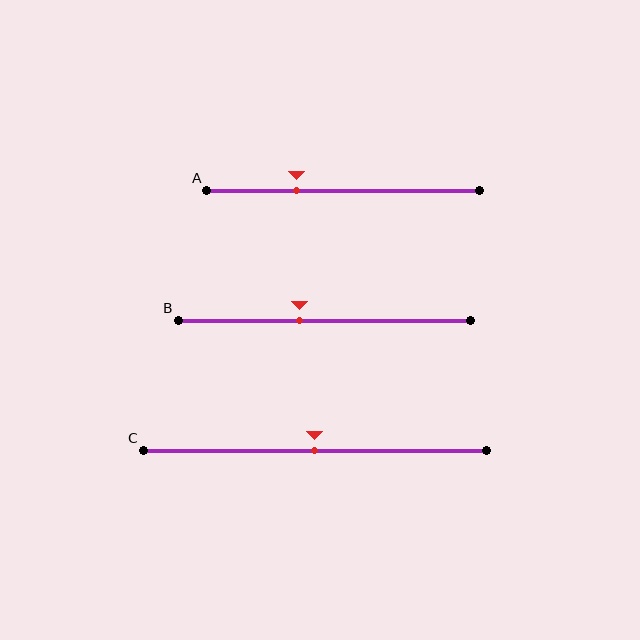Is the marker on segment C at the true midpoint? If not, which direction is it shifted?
Yes, the marker on segment C is at the true midpoint.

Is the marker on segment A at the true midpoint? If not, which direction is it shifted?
No, the marker on segment A is shifted to the left by about 17% of the segment length.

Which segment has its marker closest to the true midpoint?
Segment C has its marker closest to the true midpoint.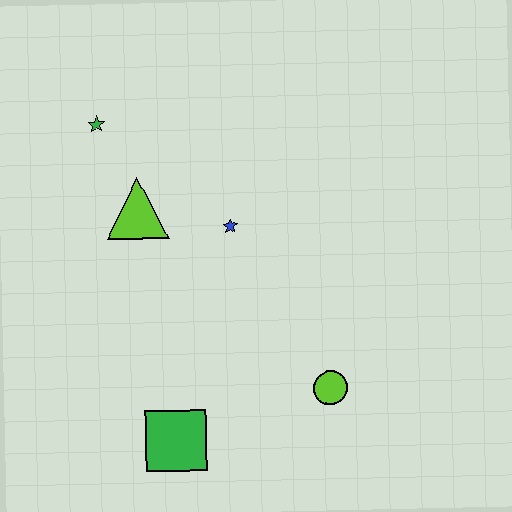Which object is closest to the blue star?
The lime triangle is closest to the blue star.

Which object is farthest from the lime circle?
The green star is farthest from the lime circle.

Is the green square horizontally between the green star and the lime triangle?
No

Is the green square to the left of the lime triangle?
No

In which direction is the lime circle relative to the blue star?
The lime circle is below the blue star.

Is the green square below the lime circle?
Yes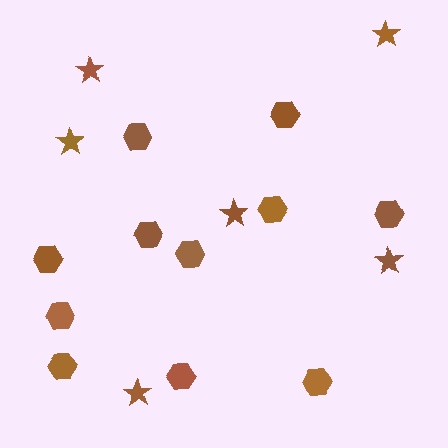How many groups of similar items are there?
There are 2 groups: one group of stars (6) and one group of hexagons (11).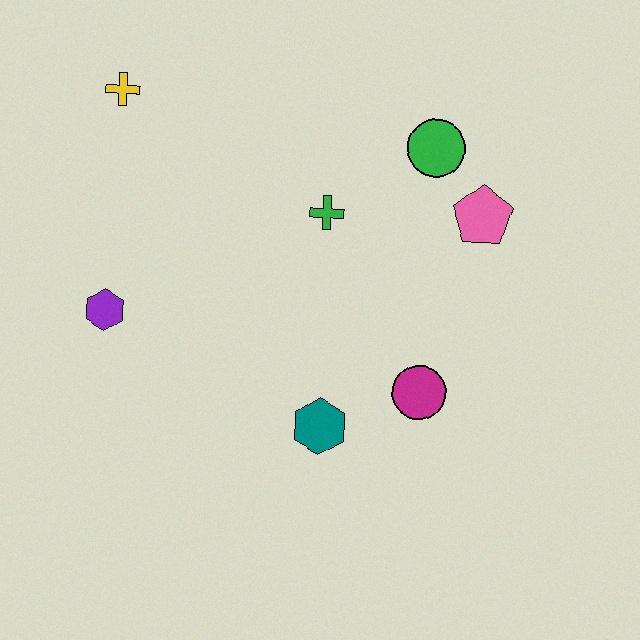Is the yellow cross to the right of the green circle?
No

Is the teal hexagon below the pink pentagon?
Yes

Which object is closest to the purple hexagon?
The yellow cross is closest to the purple hexagon.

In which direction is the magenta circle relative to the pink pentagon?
The magenta circle is below the pink pentagon.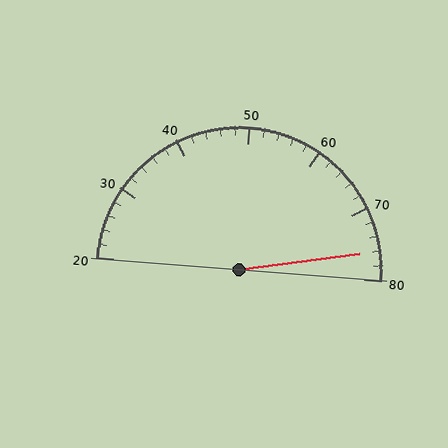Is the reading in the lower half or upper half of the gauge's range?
The reading is in the upper half of the range (20 to 80).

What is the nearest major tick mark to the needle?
The nearest major tick mark is 80.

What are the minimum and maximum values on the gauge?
The gauge ranges from 20 to 80.